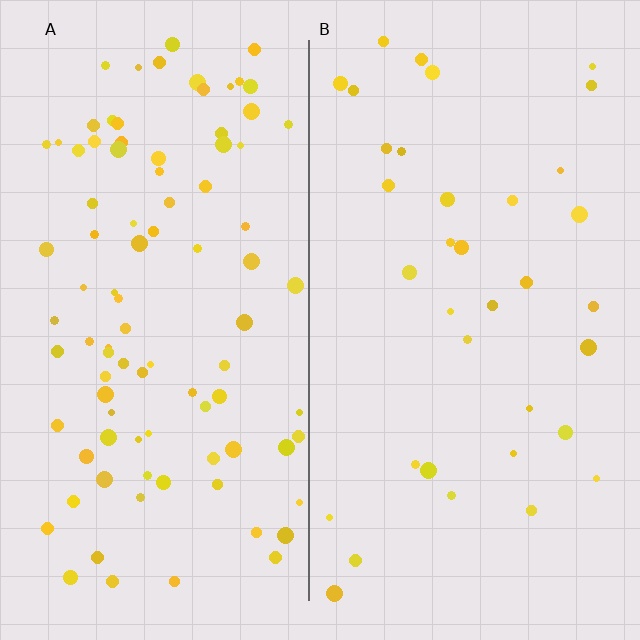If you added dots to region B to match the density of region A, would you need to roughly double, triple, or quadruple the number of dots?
Approximately triple.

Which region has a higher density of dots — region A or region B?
A (the left).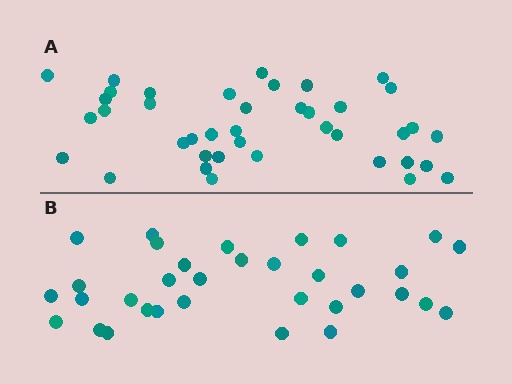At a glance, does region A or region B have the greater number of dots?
Region A (the top region) has more dots.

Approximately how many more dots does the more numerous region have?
Region A has roughly 8 or so more dots than region B.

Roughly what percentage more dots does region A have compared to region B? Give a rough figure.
About 20% more.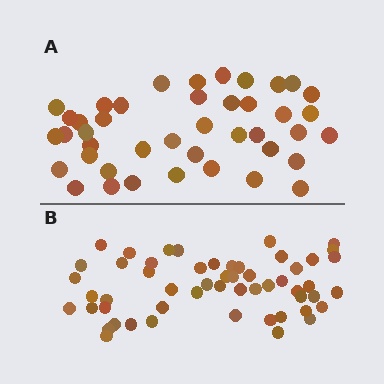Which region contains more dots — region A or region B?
Region B (the bottom region) has more dots.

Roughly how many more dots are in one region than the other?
Region B has roughly 12 or so more dots than region A.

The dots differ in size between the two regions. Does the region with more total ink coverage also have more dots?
No. Region A has more total ink coverage because its dots are larger, but region B actually contains more individual dots. Total area can be misleading — the number of items is what matters here.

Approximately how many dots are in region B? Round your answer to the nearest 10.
About 50 dots. (The exact count is 54, which rounds to 50.)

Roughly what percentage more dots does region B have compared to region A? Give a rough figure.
About 30% more.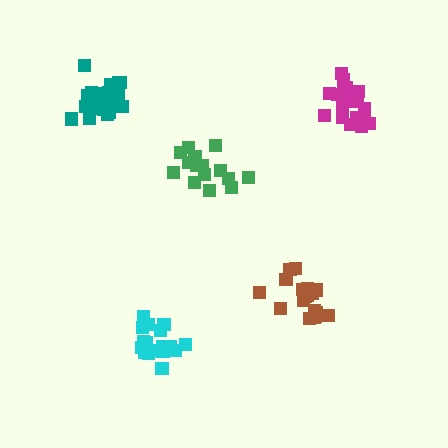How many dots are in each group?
Group 1: 15 dots, Group 2: 20 dots, Group 3: 19 dots, Group 4: 21 dots, Group 5: 19 dots (94 total).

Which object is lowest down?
The cyan cluster is bottommost.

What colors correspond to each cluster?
The clusters are colored: green, magenta, cyan, teal, brown.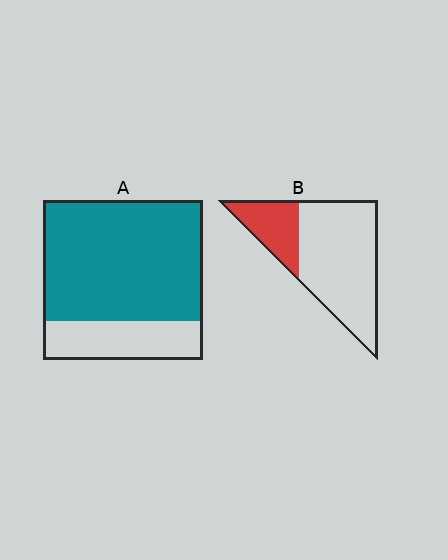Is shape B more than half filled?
No.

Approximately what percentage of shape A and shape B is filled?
A is approximately 75% and B is approximately 25%.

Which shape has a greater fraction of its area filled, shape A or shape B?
Shape A.